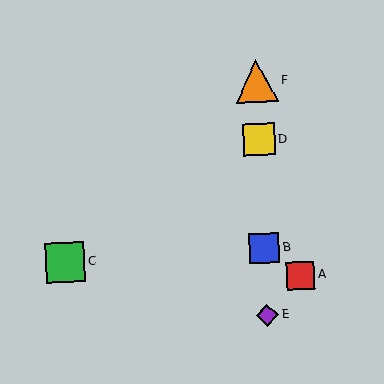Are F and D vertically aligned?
Yes, both are at x≈257.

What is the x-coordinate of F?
Object F is at x≈257.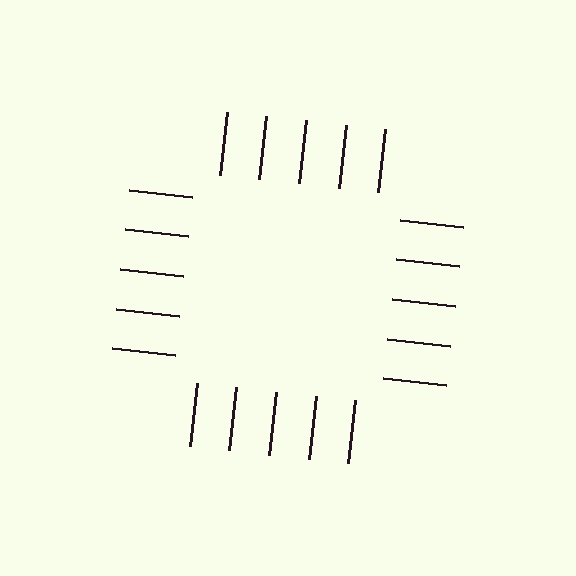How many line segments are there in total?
20 — 5 along each of the 4 edges.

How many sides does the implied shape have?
4 sides — the line-ends trace a square.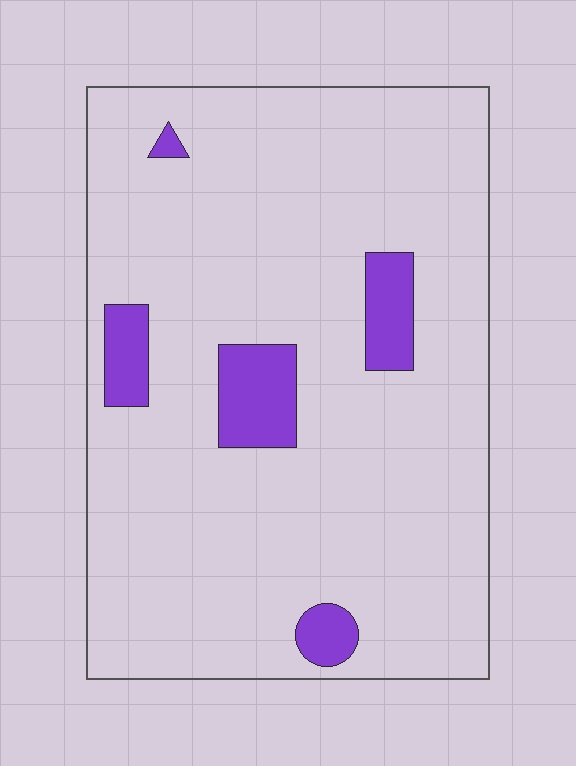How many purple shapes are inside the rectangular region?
5.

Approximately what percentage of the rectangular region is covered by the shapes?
Approximately 10%.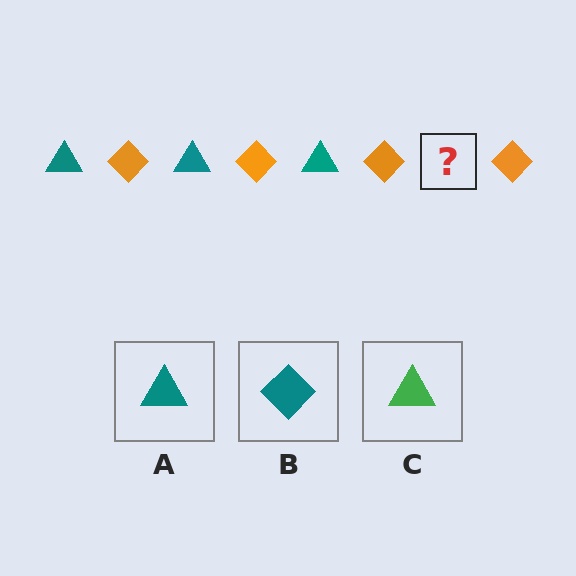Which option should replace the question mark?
Option A.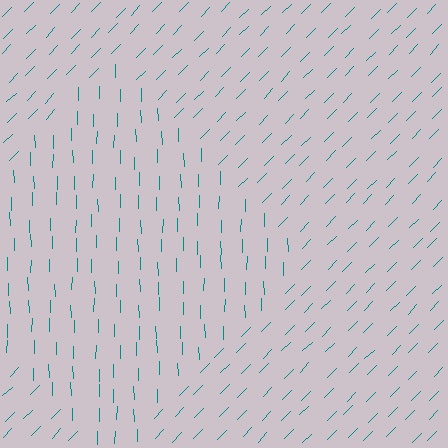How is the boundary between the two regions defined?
The boundary is defined purely by a change in line orientation (approximately 45 degrees difference). All lines are the same color and thickness.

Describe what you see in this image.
The image is filled with small teal line segments. A diamond region in the image has lines oriented differently from the surrounding lines, creating a visible texture boundary.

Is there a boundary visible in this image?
Yes, there is a texture boundary formed by a change in line orientation.